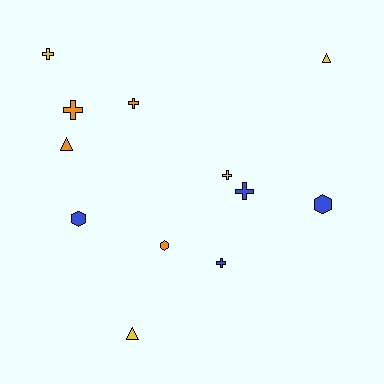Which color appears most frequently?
Blue, with 4 objects.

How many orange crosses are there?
There are 2 orange crosses.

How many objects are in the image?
There are 12 objects.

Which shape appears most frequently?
Cross, with 6 objects.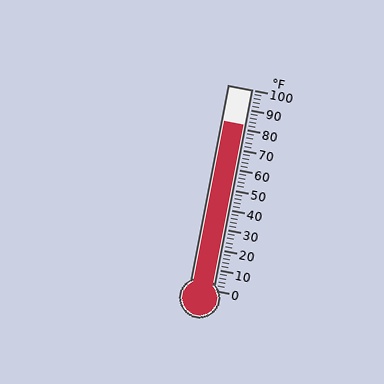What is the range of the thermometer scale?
The thermometer scale ranges from 0°F to 100°F.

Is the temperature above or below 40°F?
The temperature is above 40°F.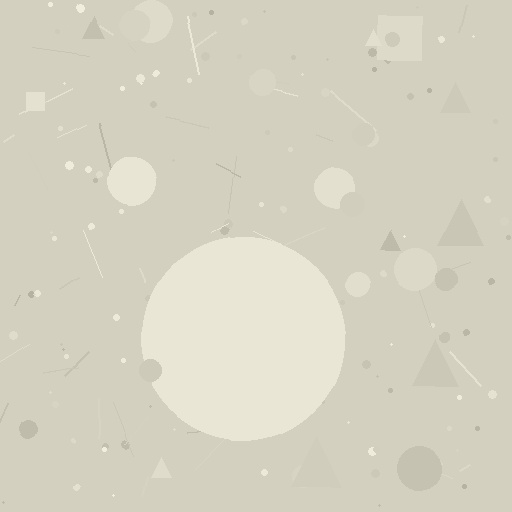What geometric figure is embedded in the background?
A circle is embedded in the background.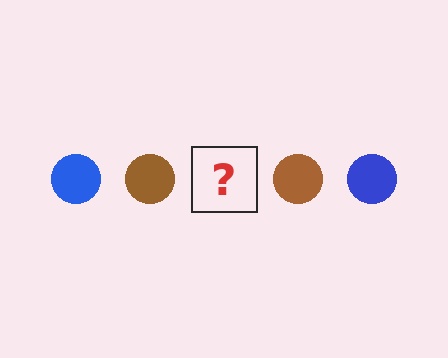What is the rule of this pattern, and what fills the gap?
The rule is that the pattern cycles through blue, brown circles. The gap should be filled with a blue circle.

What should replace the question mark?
The question mark should be replaced with a blue circle.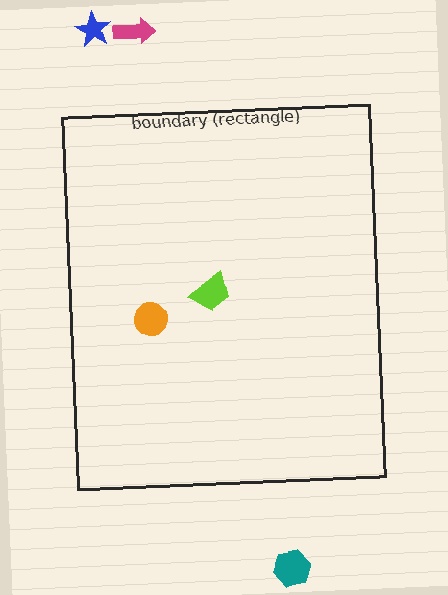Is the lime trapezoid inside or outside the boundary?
Inside.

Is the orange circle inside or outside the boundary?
Inside.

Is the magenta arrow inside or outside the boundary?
Outside.